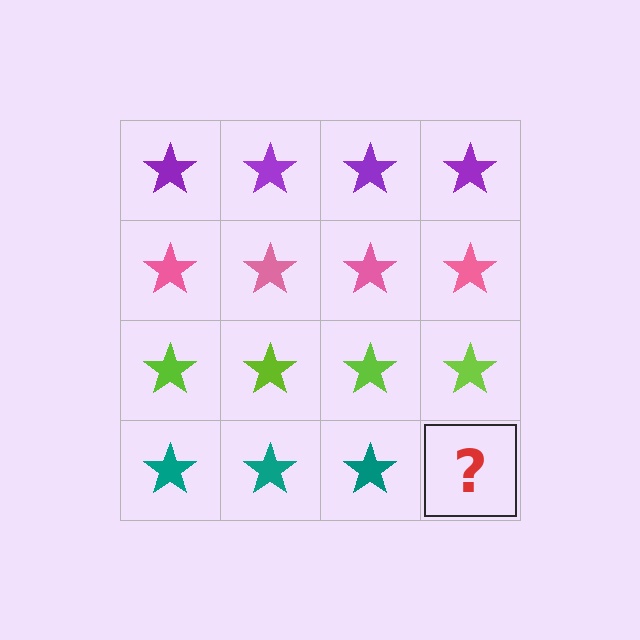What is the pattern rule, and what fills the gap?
The rule is that each row has a consistent color. The gap should be filled with a teal star.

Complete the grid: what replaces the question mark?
The question mark should be replaced with a teal star.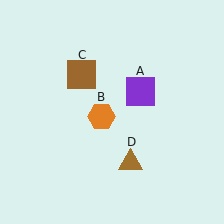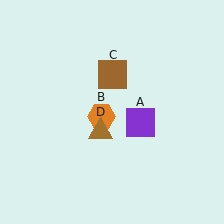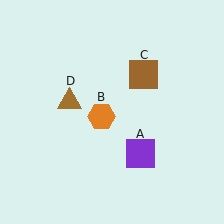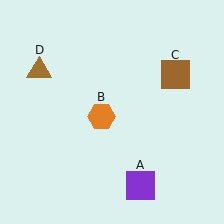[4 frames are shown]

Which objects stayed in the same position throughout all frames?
Orange hexagon (object B) remained stationary.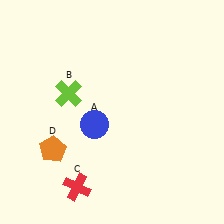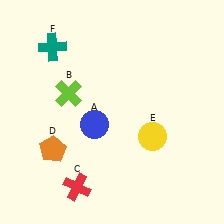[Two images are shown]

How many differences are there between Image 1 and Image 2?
There are 2 differences between the two images.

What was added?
A yellow circle (E), a teal cross (F) were added in Image 2.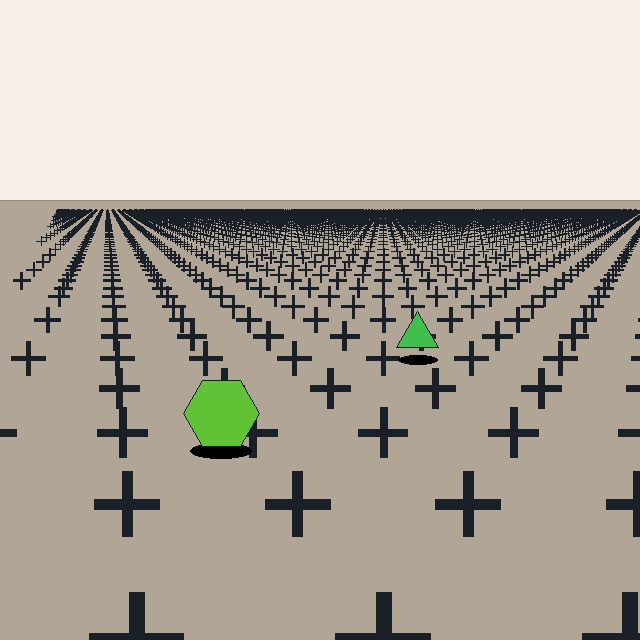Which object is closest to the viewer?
The lime hexagon is closest. The texture marks near it are larger and more spread out.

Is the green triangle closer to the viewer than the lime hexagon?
No. The lime hexagon is closer — you can tell from the texture gradient: the ground texture is coarser near it.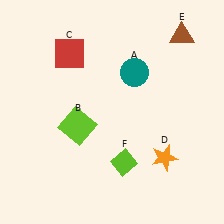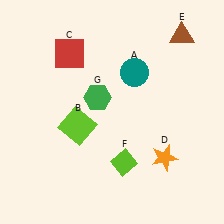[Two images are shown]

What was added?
A green hexagon (G) was added in Image 2.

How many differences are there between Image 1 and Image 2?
There is 1 difference between the two images.